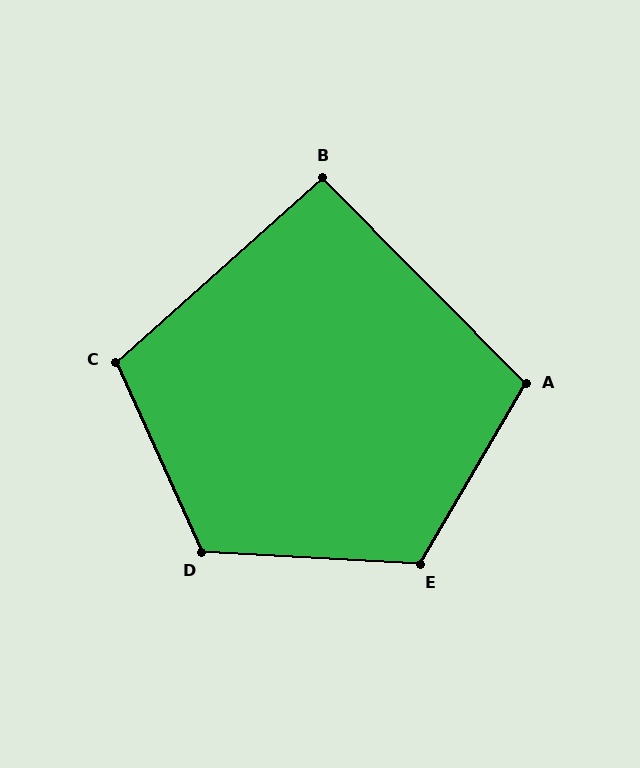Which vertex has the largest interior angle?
D, at approximately 117 degrees.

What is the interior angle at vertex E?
Approximately 117 degrees (obtuse).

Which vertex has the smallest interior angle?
B, at approximately 93 degrees.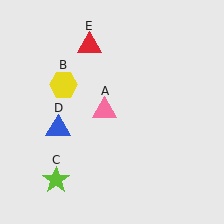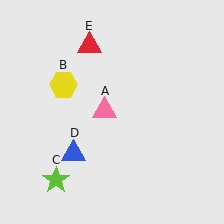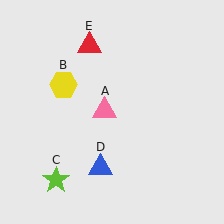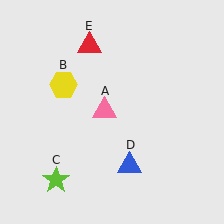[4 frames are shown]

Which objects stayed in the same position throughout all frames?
Pink triangle (object A) and yellow hexagon (object B) and lime star (object C) and red triangle (object E) remained stationary.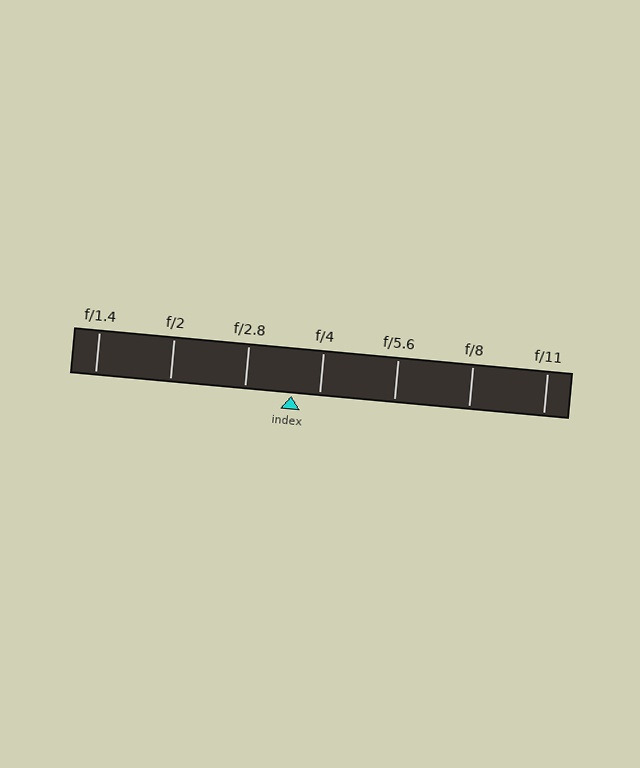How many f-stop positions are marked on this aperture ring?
There are 7 f-stop positions marked.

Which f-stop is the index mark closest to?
The index mark is closest to f/4.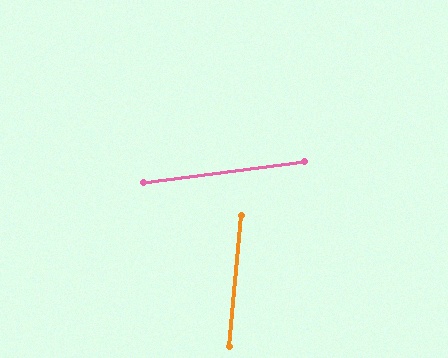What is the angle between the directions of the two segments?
Approximately 77 degrees.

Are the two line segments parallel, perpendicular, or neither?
Neither parallel nor perpendicular — they differ by about 77°.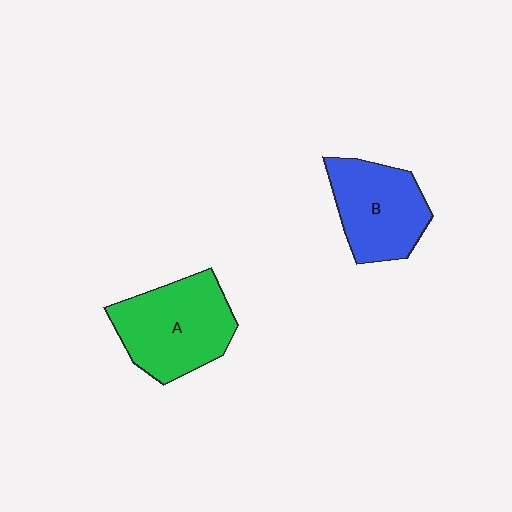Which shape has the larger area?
Shape A (green).